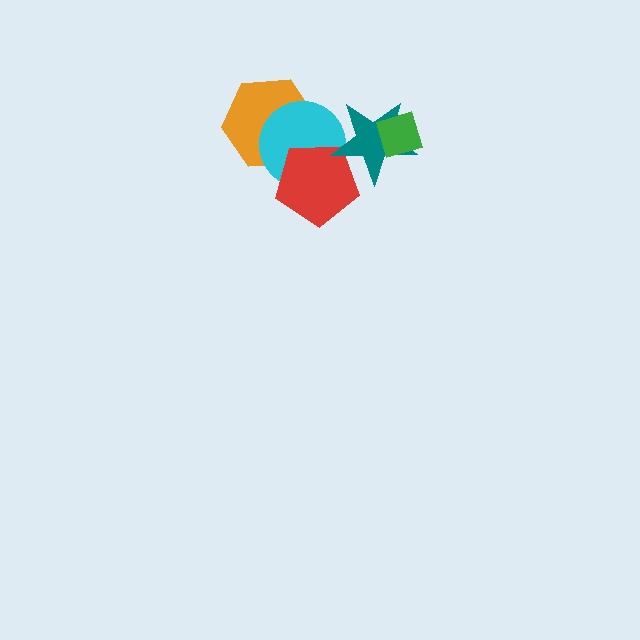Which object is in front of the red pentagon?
The teal star is in front of the red pentagon.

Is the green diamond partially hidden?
No, no other shape covers it.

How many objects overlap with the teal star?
3 objects overlap with the teal star.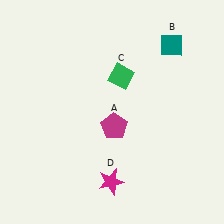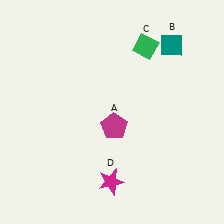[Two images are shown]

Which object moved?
The green diamond (C) moved up.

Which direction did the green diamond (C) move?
The green diamond (C) moved up.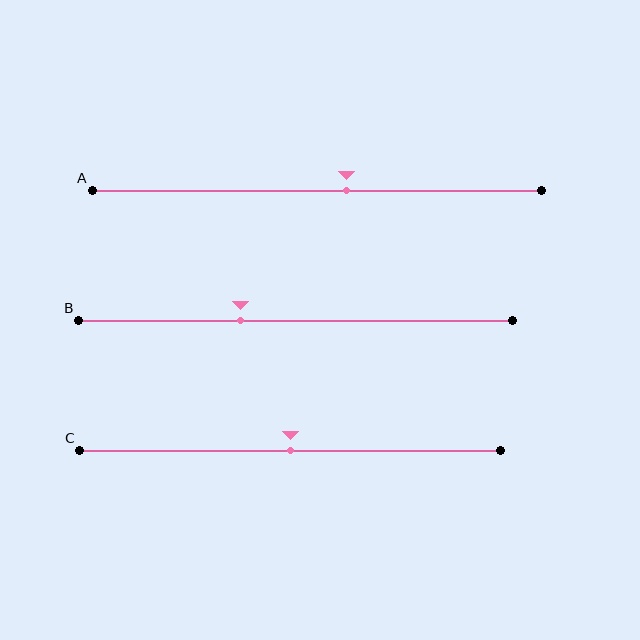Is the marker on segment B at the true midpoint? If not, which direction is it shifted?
No, the marker on segment B is shifted to the left by about 13% of the segment length.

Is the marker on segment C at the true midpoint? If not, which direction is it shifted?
Yes, the marker on segment C is at the true midpoint.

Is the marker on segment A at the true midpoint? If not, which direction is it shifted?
No, the marker on segment A is shifted to the right by about 7% of the segment length.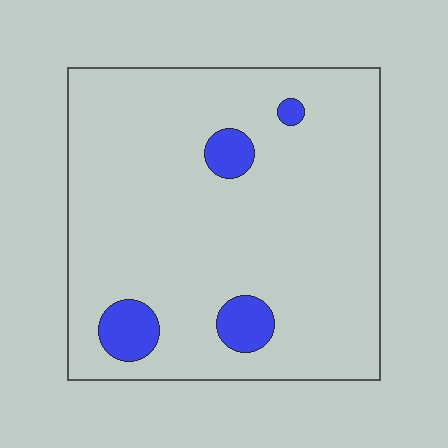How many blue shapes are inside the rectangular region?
4.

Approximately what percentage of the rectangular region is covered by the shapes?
Approximately 10%.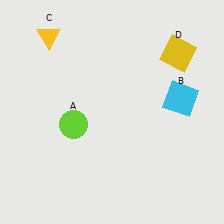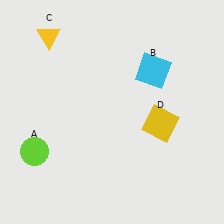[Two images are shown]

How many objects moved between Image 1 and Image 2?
3 objects moved between the two images.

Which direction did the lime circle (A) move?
The lime circle (A) moved left.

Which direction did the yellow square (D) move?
The yellow square (D) moved down.